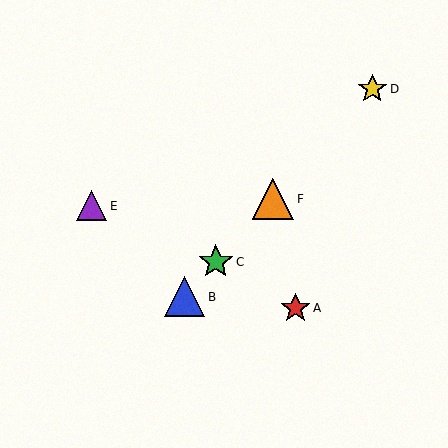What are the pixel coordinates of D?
Object D is at (372, 89).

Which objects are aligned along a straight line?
Objects B, C, D, F are aligned along a straight line.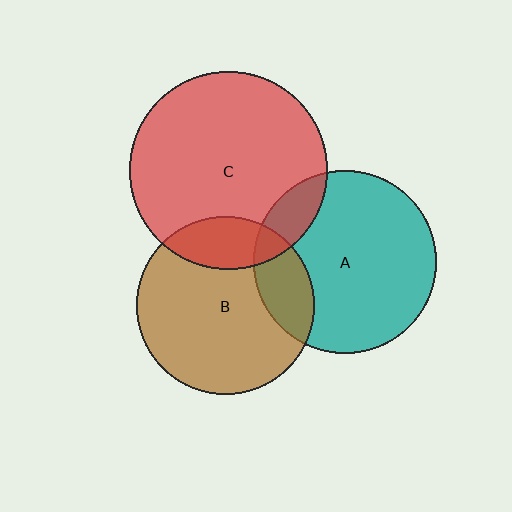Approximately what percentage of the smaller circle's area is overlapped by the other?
Approximately 20%.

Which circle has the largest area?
Circle C (red).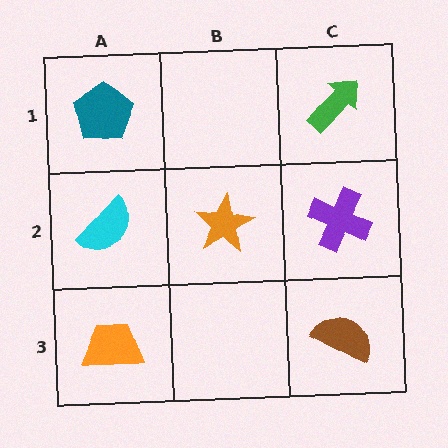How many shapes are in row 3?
2 shapes.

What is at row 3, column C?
A brown semicircle.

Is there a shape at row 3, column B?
No, that cell is empty.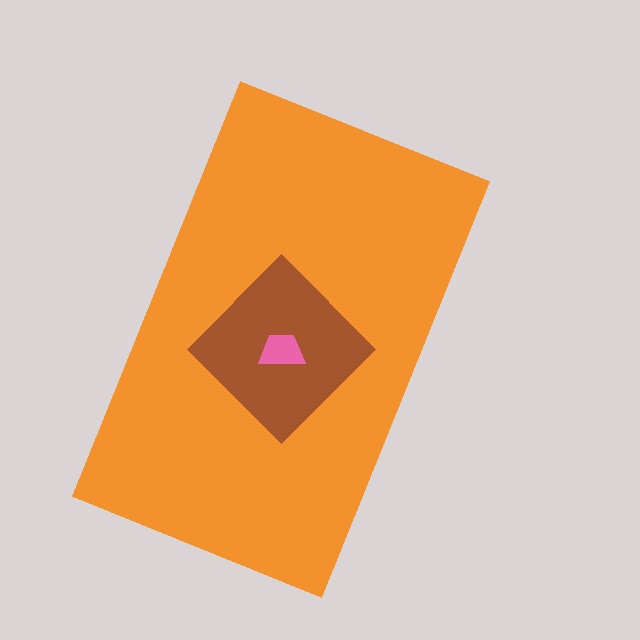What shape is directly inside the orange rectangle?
The brown diamond.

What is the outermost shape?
The orange rectangle.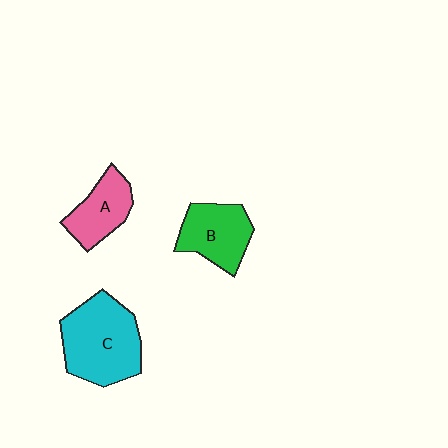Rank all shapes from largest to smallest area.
From largest to smallest: C (cyan), B (green), A (pink).